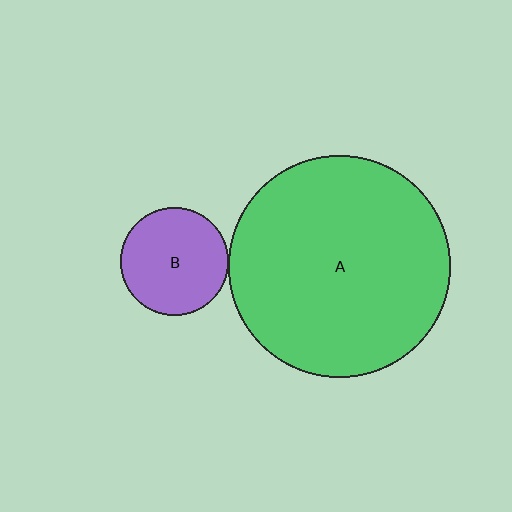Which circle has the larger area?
Circle A (green).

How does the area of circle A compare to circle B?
Approximately 4.2 times.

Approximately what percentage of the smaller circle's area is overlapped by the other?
Approximately 5%.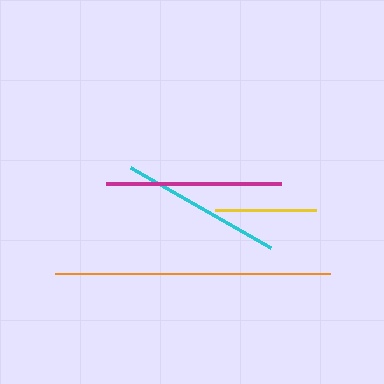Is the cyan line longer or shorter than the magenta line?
The magenta line is longer than the cyan line.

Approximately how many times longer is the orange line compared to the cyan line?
The orange line is approximately 1.7 times the length of the cyan line.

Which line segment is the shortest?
The yellow line is the shortest at approximately 101 pixels.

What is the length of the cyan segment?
The cyan segment is approximately 161 pixels long.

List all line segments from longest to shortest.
From longest to shortest: orange, magenta, cyan, yellow.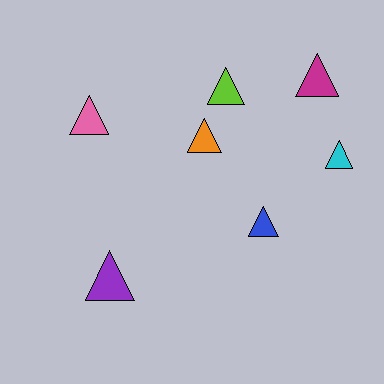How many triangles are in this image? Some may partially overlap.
There are 7 triangles.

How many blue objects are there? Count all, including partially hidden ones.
There is 1 blue object.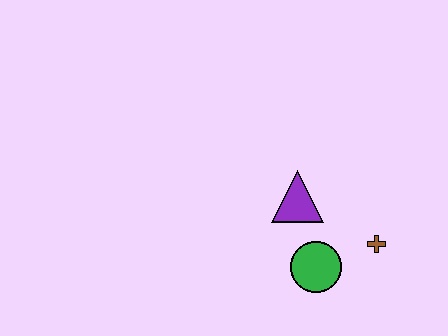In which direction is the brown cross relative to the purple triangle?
The brown cross is to the right of the purple triangle.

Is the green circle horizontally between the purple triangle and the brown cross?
Yes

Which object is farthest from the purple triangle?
The brown cross is farthest from the purple triangle.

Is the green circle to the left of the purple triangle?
No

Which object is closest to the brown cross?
The green circle is closest to the brown cross.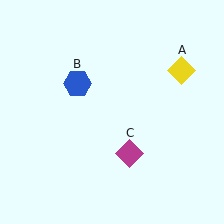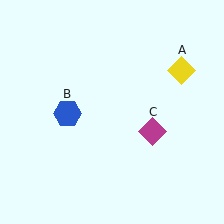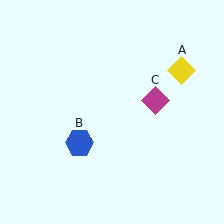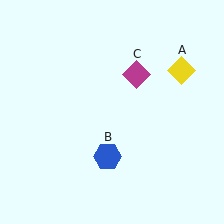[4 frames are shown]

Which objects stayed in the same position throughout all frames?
Yellow diamond (object A) remained stationary.